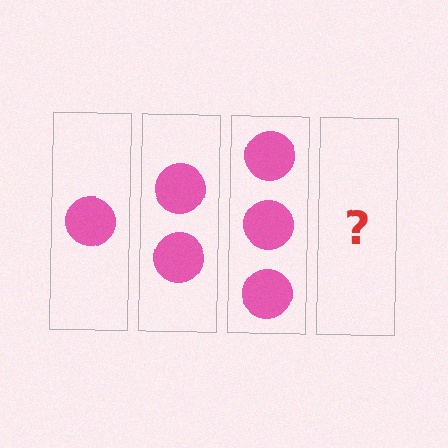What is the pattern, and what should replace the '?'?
The pattern is that each step adds one more circle. The '?' should be 4 circles.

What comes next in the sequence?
The next element should be 4 circles.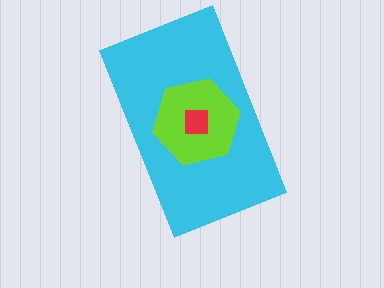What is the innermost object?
The red square.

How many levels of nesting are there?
3.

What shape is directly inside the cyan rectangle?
The lime hexagon.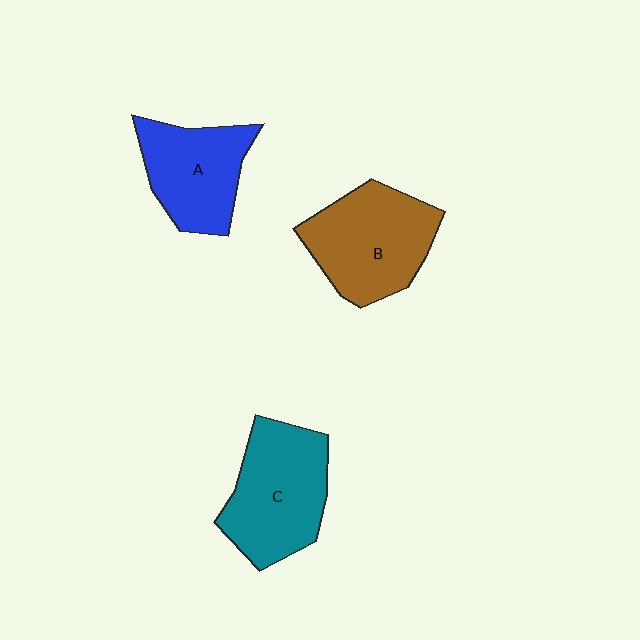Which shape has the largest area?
Shape C (teal).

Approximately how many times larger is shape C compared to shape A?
Approximately 1.2 times.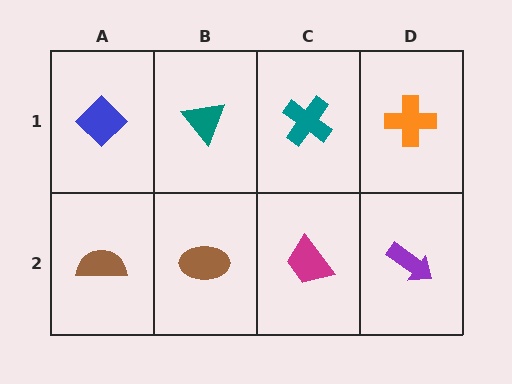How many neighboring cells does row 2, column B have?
3.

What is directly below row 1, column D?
A purple arrow.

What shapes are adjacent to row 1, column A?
A brown semicircle (row 2, column A), a teal triangle (row 1, column B).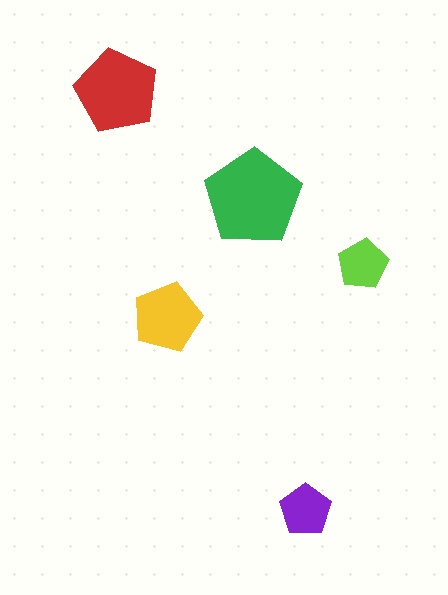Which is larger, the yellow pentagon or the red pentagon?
The red one.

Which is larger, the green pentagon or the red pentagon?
The green one.